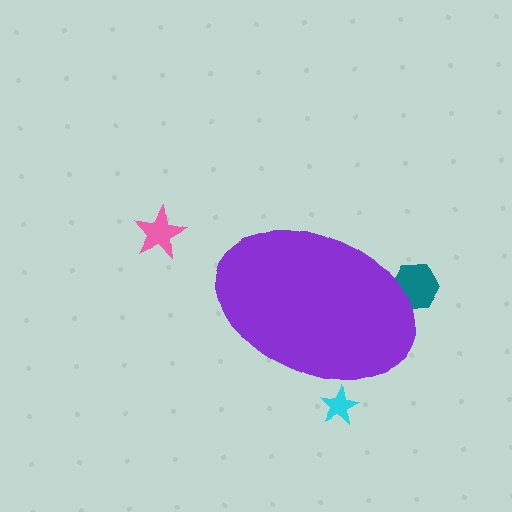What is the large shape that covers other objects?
A purple ellipse.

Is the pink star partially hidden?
No, the pink star is fully visible.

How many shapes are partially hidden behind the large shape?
2 shapes are partially hidden.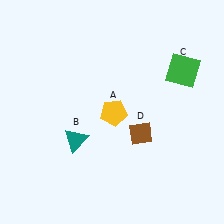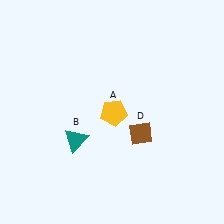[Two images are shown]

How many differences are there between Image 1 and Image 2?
There is 1 difference between the two images.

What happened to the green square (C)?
The green square (C) was removed in Image 2. It was in the top-right area of Image 1.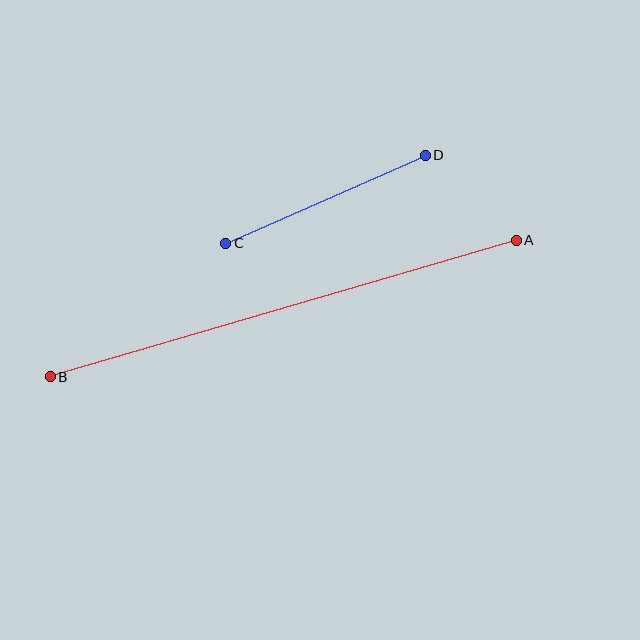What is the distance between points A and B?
The distance is approximately 486 pixels.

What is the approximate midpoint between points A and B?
The midpoint is at approximately (283, 308) pixels.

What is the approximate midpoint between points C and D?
The midpoint is at approximately (326, 199) pixels.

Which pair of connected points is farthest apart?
Points A and B are farthest apart.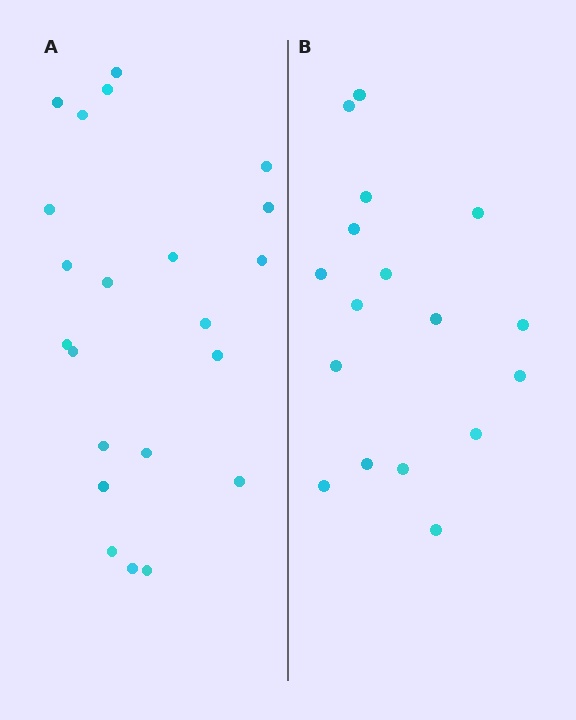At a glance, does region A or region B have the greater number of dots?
Region A (the left region) has more dots.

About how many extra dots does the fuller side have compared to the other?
Region A has about 5 more dots than region B.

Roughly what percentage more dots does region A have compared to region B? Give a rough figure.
About 30% more.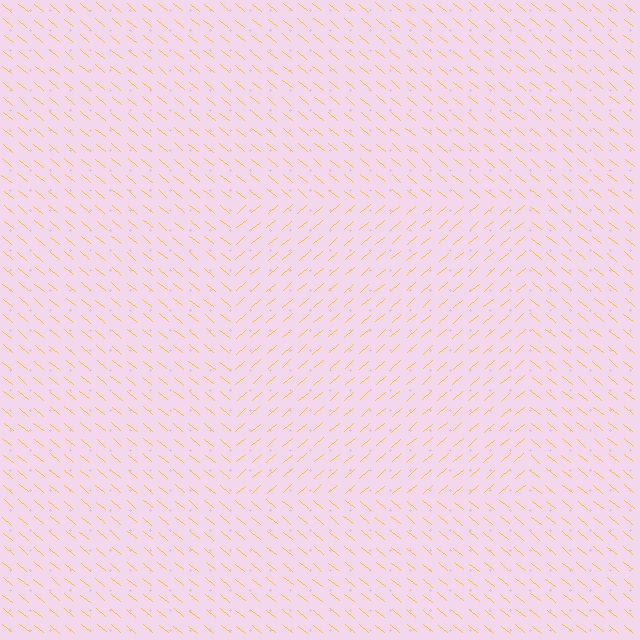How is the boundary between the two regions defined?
The boundary is defined purely by a change in line orientation (approximately 80 degrees difference). All lines are the same color and thickness.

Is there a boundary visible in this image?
Yes, there is a texture boundary formed by a change in line orientation.